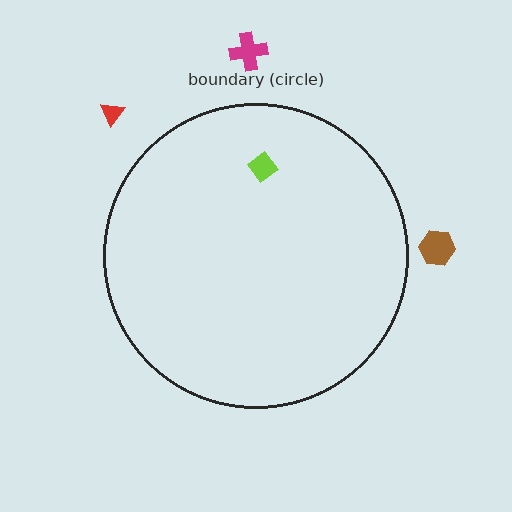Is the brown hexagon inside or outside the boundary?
Outside.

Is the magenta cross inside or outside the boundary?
Outside.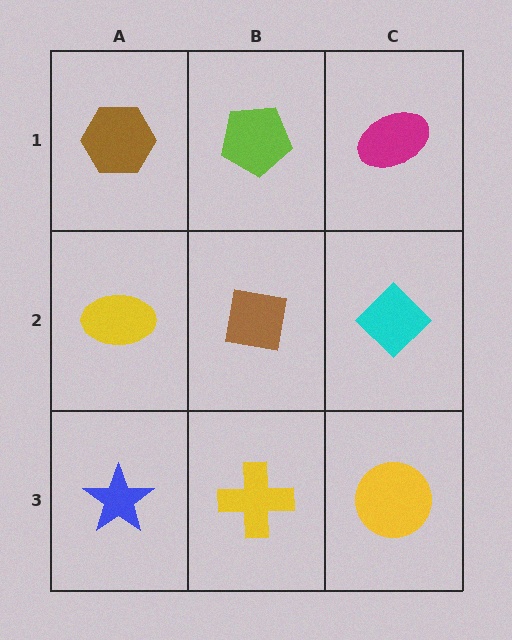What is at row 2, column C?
A cyan diamond.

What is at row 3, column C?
A yellow circle.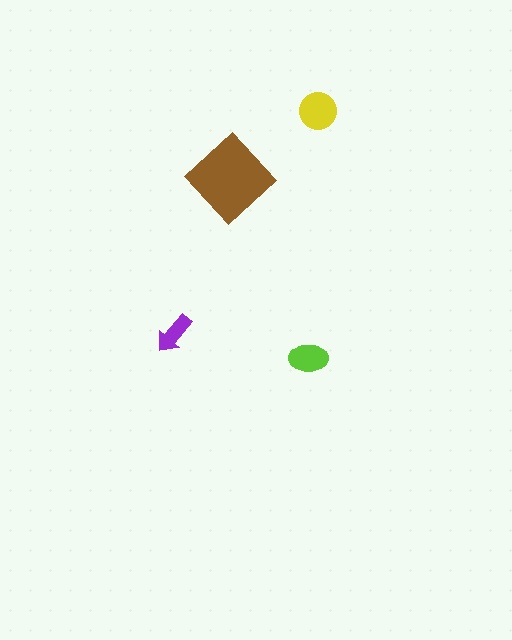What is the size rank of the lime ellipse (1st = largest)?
3rd.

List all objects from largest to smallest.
The brown diamond, the yellow circle, the lime ellipse, the purple arrow.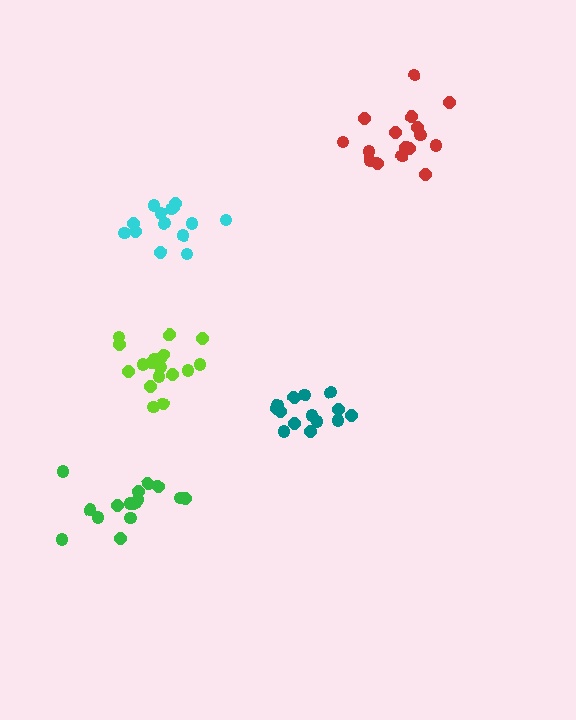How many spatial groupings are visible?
There are 5 spatial groupings.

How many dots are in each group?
Group 1: 16 dots, Group 2: 14 dots, Group 3: 14 dots, Group 4: 16 dots, Group 5: 17 dots (77 total).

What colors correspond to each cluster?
The clusters are colored: green, cyan, teal, red, lime.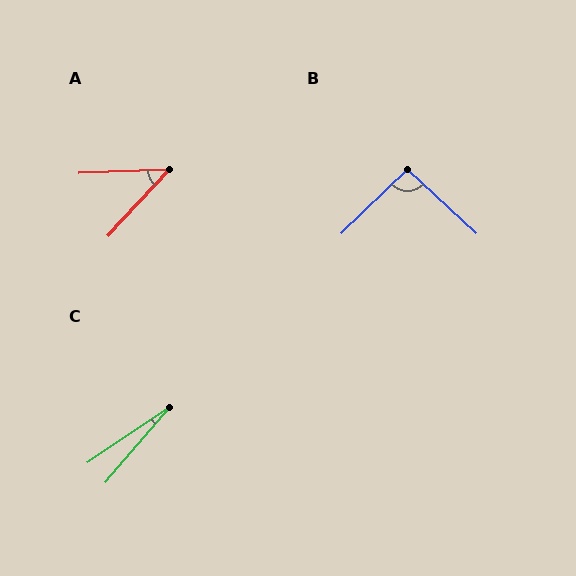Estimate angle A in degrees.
Approximately 45 degrees.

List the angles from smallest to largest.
C (16°), A (45°), B (93°).